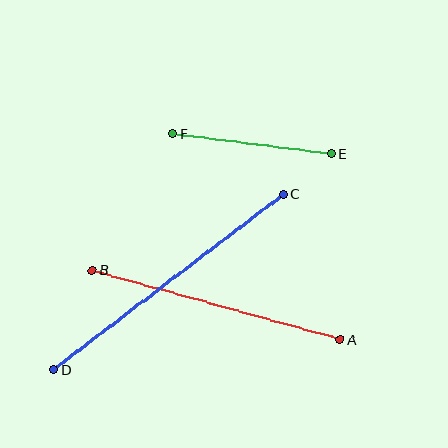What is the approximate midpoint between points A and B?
The midpoint is at approximately (216, 305) pixels.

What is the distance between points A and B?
The distance is approximately 258 pixels.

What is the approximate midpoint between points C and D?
The midpoint is at approximately (169, 282) pixels.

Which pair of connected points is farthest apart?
Points C and D are farthest apart.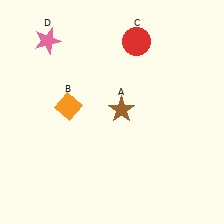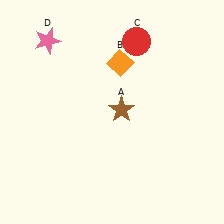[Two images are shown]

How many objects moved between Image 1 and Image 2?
1 object moved between the two images.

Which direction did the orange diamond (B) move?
The orange diamond (B) moved right.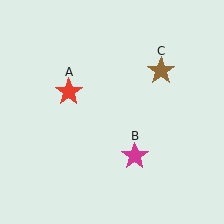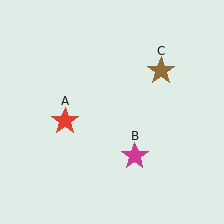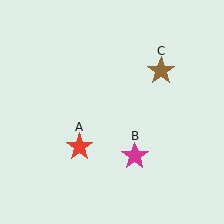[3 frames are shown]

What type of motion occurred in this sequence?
The red star (object A) rotated counterclockwise around the center of the scene.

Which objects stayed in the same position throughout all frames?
Magenta star (object B) and brown star (object C) remained stationary.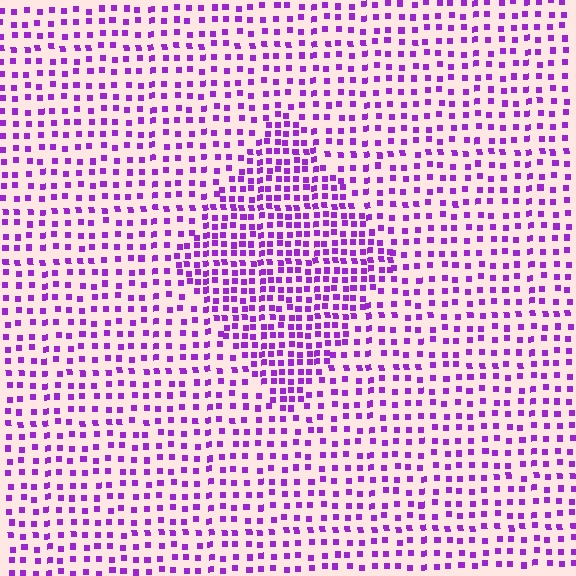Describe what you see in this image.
The image contains small purple elements arranged at two different densities. A diamond-shaped region is visible where the elements are more densely packed than the surrounding area.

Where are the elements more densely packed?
The elements are more densely packed inside the diamond boundary.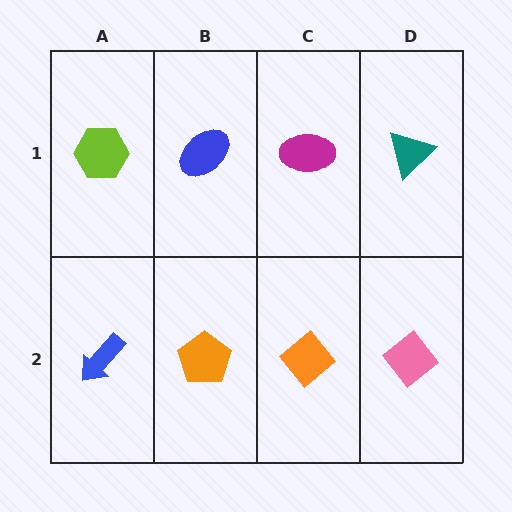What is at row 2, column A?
A blue arrow.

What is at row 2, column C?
An orange diamond.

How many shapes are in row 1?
4 shapes.